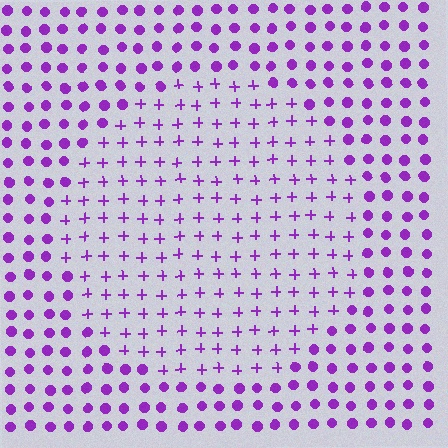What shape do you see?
I see a circle.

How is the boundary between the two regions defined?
The boundary is defined by a change in element shape: plus signs inside vs. circles outside. All elements share the same color and spacing.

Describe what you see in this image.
The image is filled with small purple elements arranged in a uniform grid. A circle-shaped region contains plus signs, while the surrounding area contains circles. The boundary is defined purely by the change in element shape.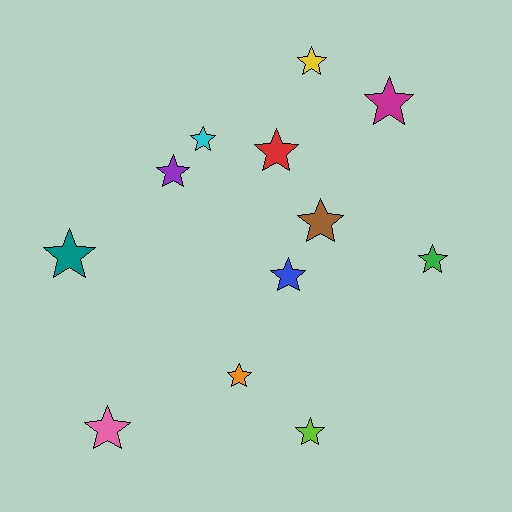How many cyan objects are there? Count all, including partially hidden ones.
There is 1 cyan object.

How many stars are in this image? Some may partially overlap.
There are 12 stars.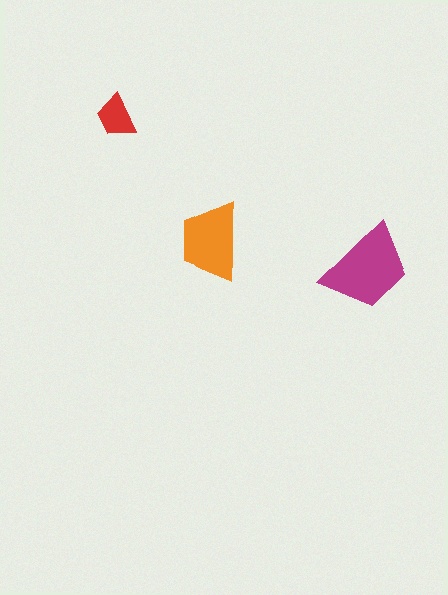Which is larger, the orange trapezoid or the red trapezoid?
The orange one.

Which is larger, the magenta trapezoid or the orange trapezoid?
The magenta one.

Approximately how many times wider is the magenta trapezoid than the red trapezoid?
About 2 times wider.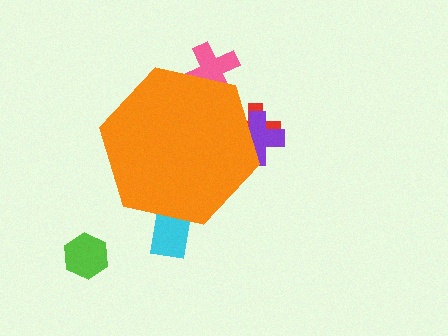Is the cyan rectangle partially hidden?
Yes, the cyan rectangle is partially hidden behind the orange hexagon.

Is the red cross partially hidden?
Yes, the red cross is partially hidden behind the orange hexagon.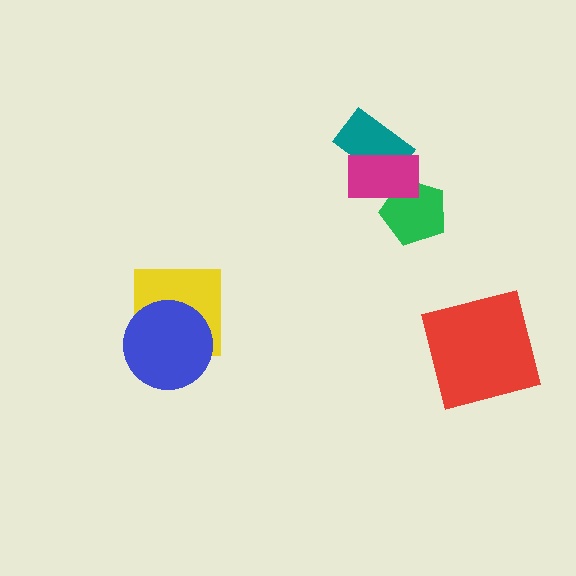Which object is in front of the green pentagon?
The magenta rectangle is in front of the green pentagon.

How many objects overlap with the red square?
0 objects overlap with the red square.